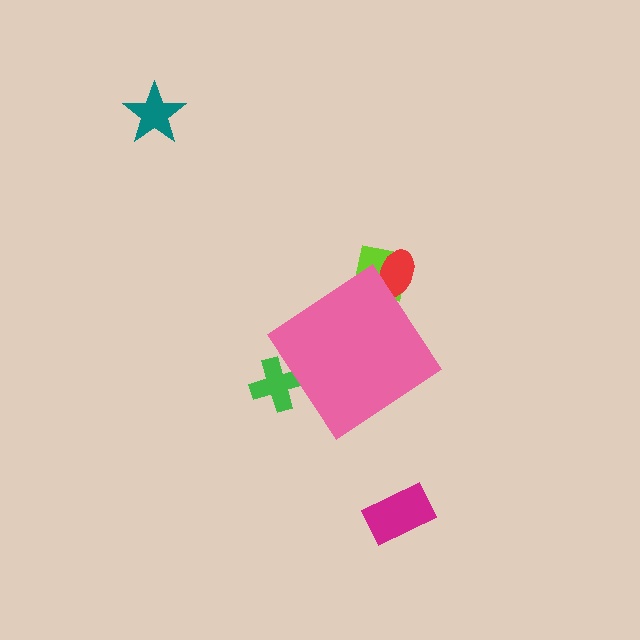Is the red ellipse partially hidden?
Yes, the red ellipse is partially hidden behind the pink diamond.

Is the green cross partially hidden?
Yes, the green cross is partially hidden behind the pink diamond.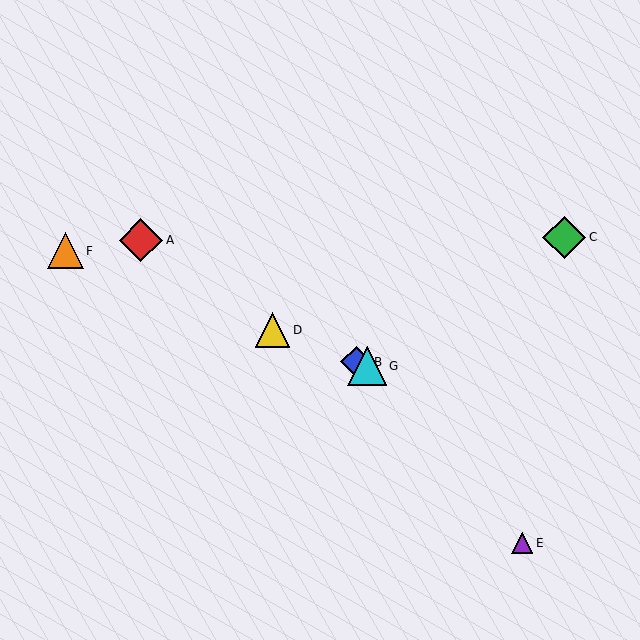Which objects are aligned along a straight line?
Objects B, D, F, G are aligned along a straight line.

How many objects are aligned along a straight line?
4 objects (B, D, F, G) are aligned along a straight line.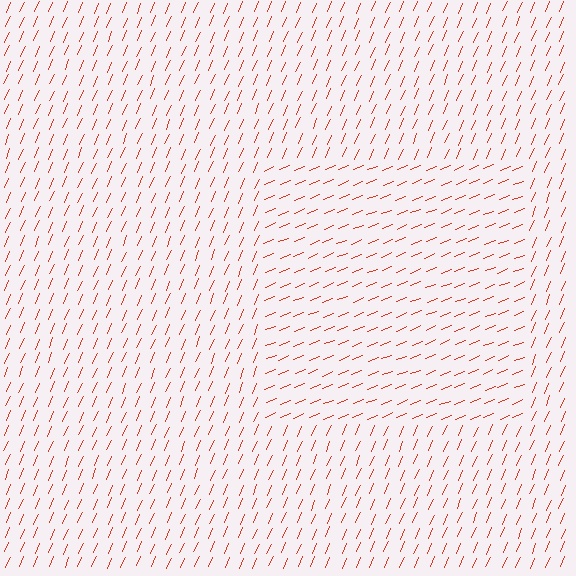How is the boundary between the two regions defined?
The boundary is defined purely by a change in line orientation (approximately 45 degrees difference). All lines are the same color and thickness.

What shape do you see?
I see a rectangle.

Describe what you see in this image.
The image is filled with small red line segments. A rectangle region in the image has lines oriented differently from the surrounding lines, creating a visible texture boundary.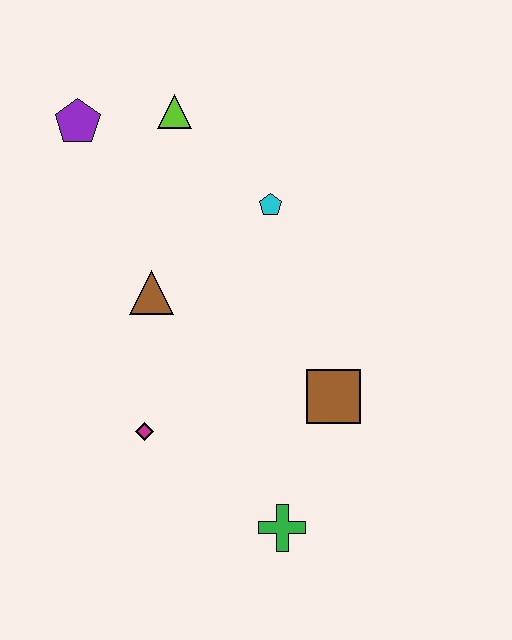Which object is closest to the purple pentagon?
The lime triangle is closest to the purple pentagon.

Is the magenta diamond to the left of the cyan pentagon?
Yes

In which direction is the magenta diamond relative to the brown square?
The magenta diamond is to the left of the brown square.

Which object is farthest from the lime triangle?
The green cross is farthest from the lime triangle.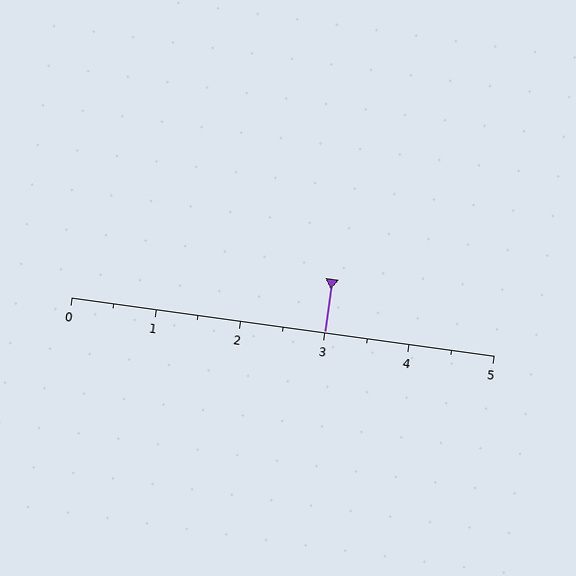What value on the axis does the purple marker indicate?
The marker indicates approximately 3.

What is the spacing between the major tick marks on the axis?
The major ticks are spaced 1 apart.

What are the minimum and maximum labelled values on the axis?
The axis runs from 0 to 5.